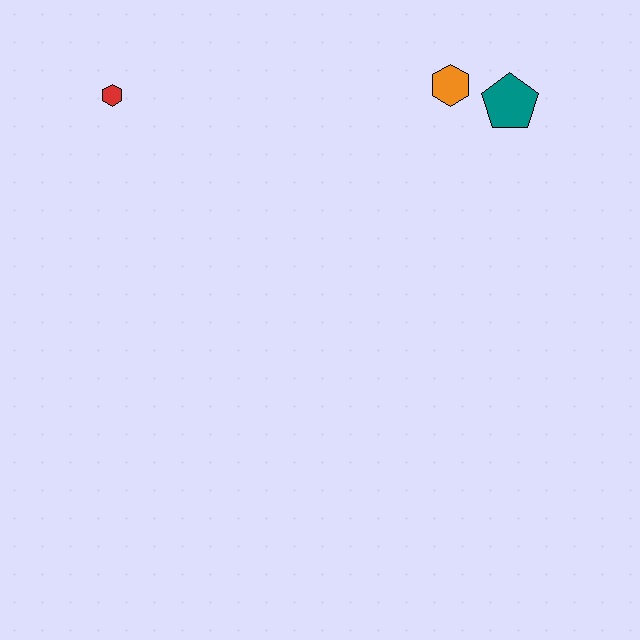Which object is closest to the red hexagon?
The orange hexagon is closest to the red hexagon.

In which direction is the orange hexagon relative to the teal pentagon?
The orange hexagon is to the left of the teal pentagon.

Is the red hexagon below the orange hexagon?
Yes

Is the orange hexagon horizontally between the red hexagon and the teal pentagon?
Yes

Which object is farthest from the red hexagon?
The teal pentagon is farthest from the red hexagon.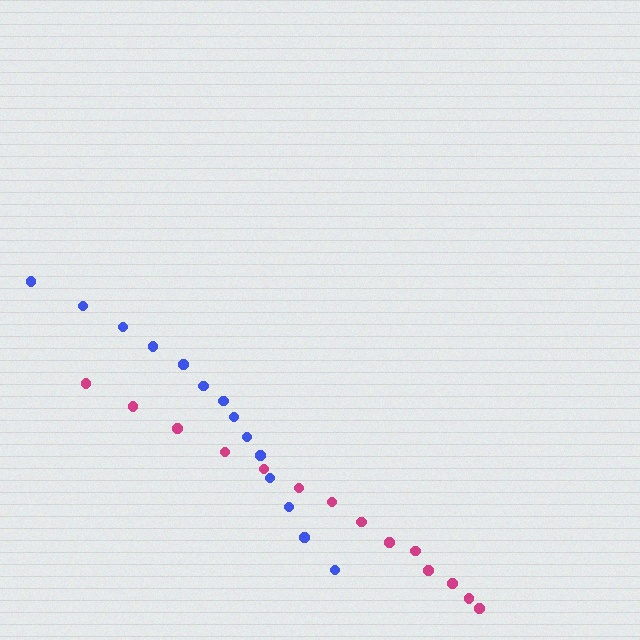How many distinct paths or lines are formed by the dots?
There are 2 distinct paths.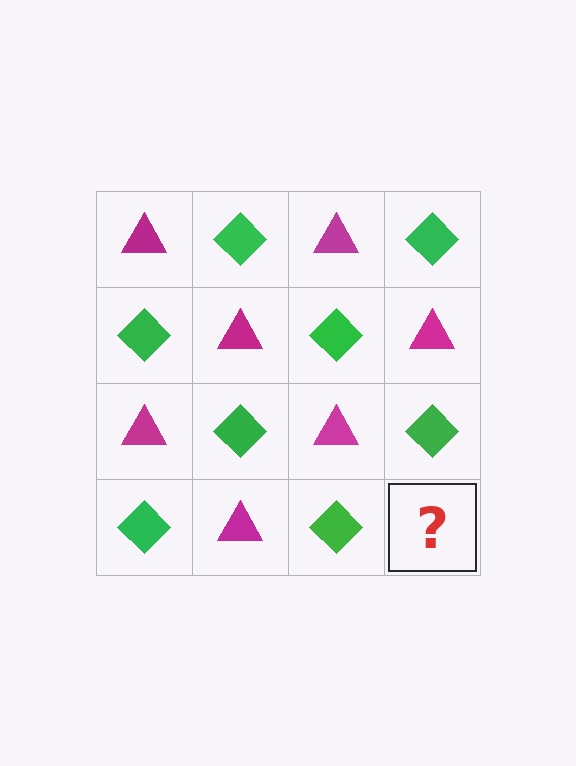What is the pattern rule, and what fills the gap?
The rule is that it alternates magenta triangle and green diamond in a checkerboard pattern. The gap should be filled with a magenta triangle.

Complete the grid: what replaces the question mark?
The question mark should be replaced with a magenta triangle.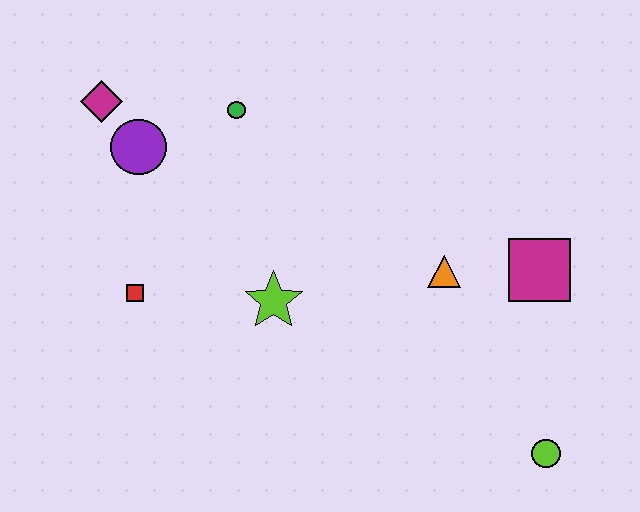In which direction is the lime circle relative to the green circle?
The lime circle is below the green circle.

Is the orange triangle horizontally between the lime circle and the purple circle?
Yes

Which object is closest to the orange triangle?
The magenta square is closest to the orange triangle.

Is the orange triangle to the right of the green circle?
Yes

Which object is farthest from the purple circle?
The lime circle is farthest from the purple circle.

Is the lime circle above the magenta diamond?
No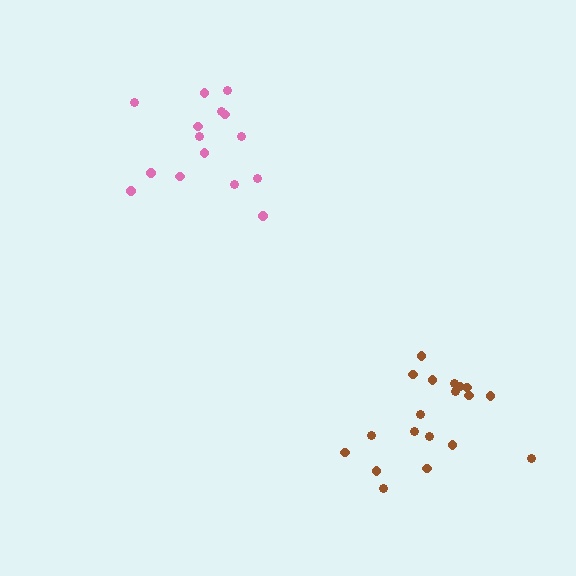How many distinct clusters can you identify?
There are 2 distinct clusters.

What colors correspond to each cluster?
The clusters are colored: brown, pink.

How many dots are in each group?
Group 1: 19 dots, Group 2: 15 dots (34 total).